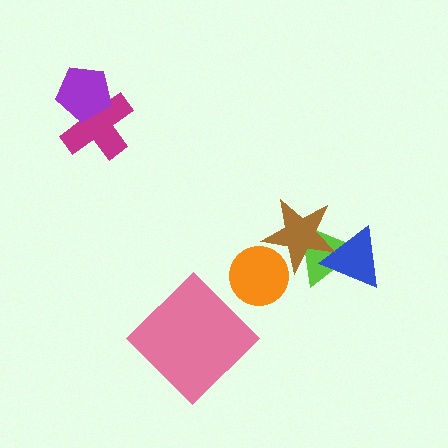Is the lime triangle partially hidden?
Yes, it is partially covered by another shape.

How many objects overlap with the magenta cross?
1 object overlaps with the magenta cross.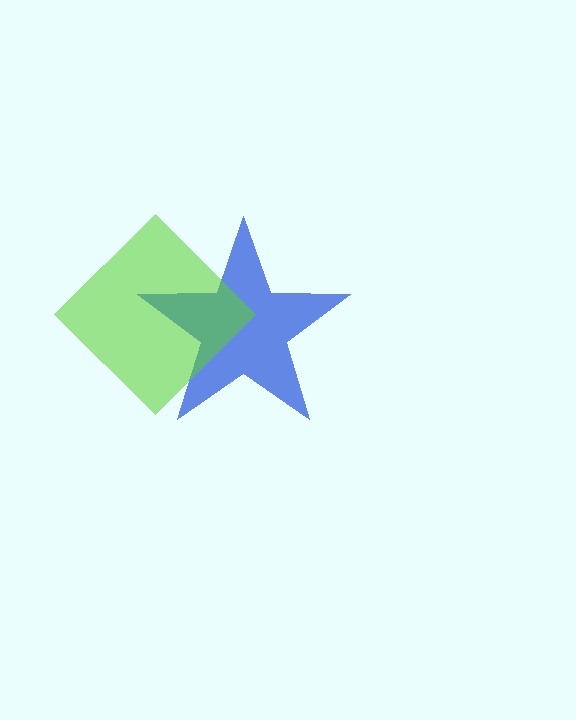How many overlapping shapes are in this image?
There are 2 overlapping shapes in the image.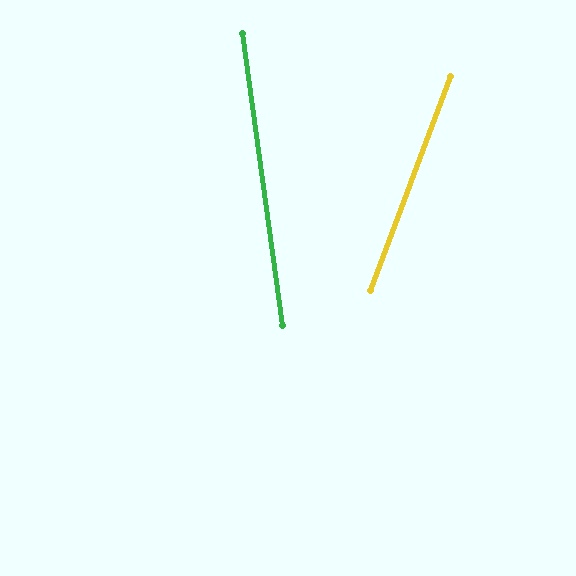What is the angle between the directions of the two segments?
Approximately 28 degrees.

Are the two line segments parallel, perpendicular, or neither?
Neither parallel nor perpendicular — they differ by about 28°.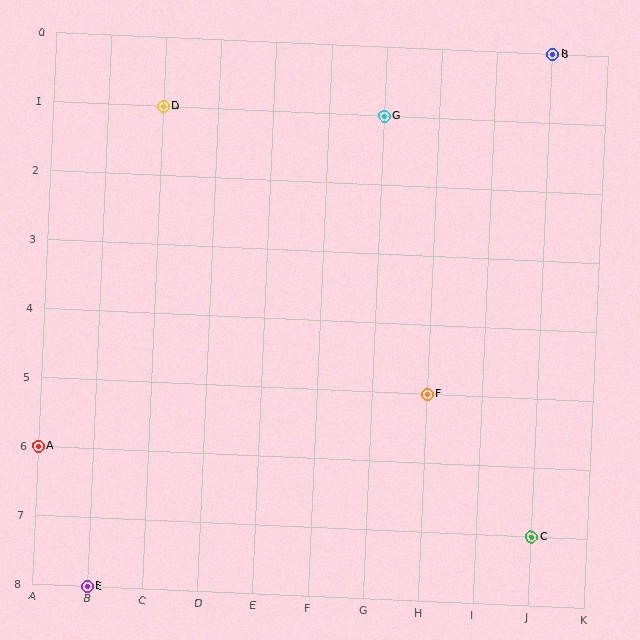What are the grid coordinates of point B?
Point B is at grid coordinates (J, 0).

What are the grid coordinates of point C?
Point C is at grid coordinates (J, 7).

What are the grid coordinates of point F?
Point F is at grid coordinates (H, 5).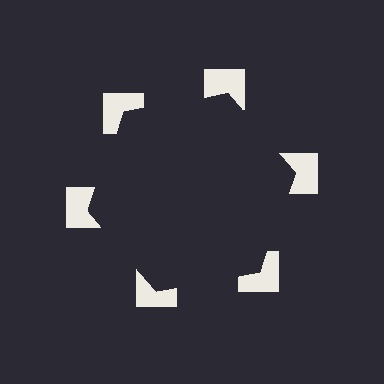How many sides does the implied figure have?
6 sides.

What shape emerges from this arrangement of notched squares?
An illusory hexagon — its edges are inferred from the aligned wedge cuts in the notched squares, not physically drawn.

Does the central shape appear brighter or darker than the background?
It typically appears slightly darker than the background, even though no actual brightness change is drawn.